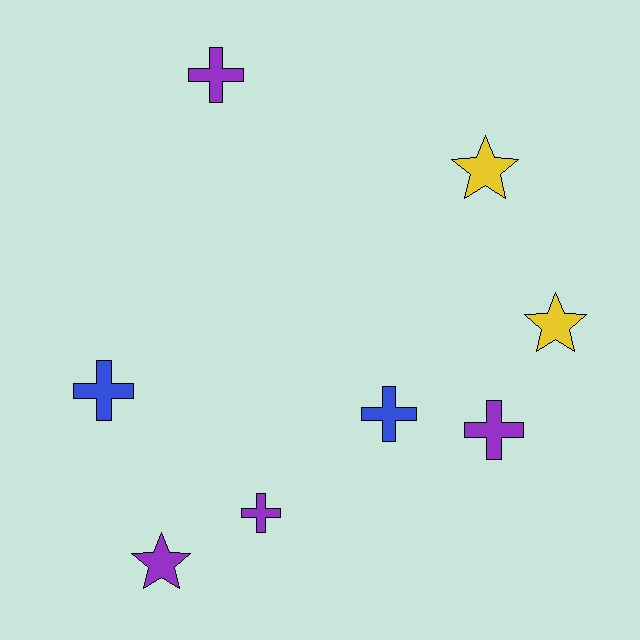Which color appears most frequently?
Purple, with 4 objects.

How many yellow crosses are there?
There are no yellow crosses.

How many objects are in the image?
There are 8 objects.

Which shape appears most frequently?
Cross, with 5 objects.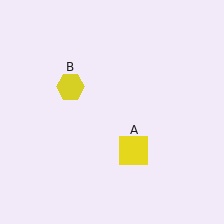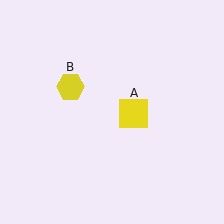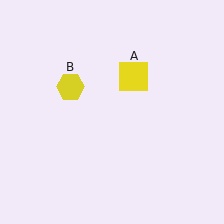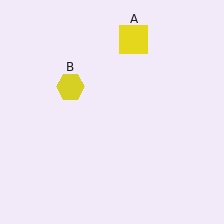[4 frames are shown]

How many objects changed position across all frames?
1 object changed position: yellow square (object A).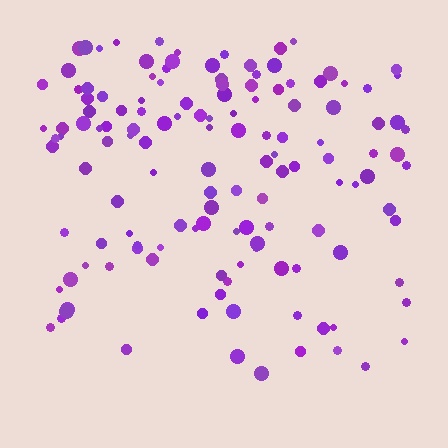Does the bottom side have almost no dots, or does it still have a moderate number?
Still a moderate number, just noticeably fewer than the top.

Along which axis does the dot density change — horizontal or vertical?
Vertical.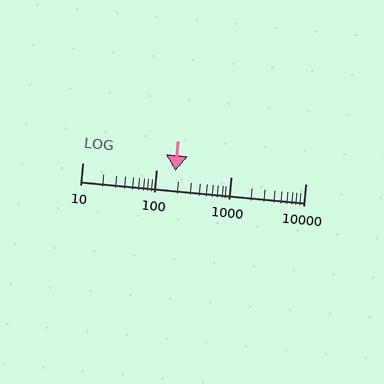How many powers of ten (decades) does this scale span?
The scale spans 3 decades, from 10 to 10000.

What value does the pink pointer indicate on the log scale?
The pointer indicates approximately 180.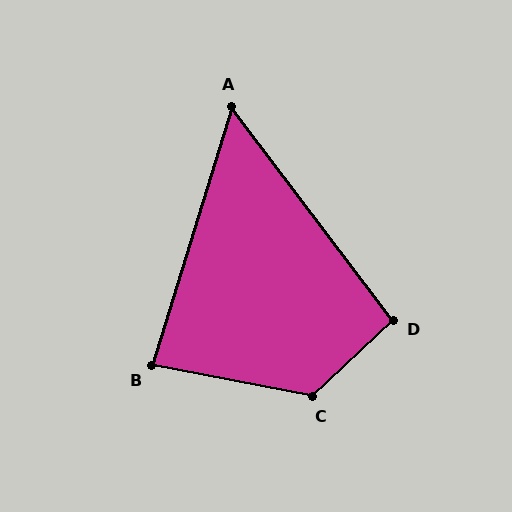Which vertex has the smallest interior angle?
A, at approximately 54 degrees.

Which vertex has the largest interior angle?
C, at approximately 126 degrees.